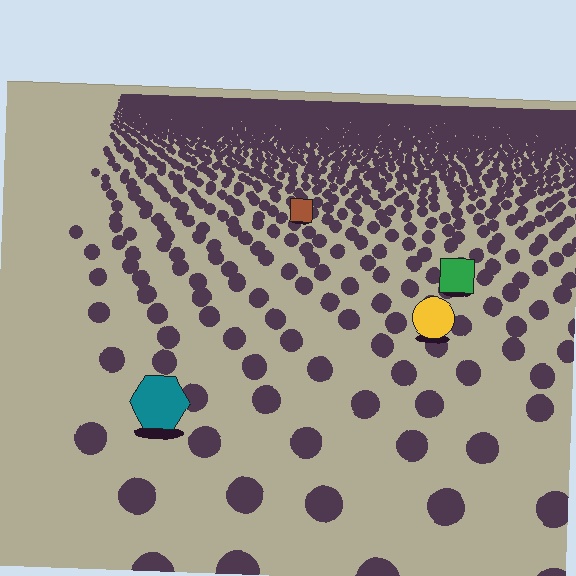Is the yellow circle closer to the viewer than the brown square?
Yes. The yellow circle is closer — you can tell from the texture gradient: the ground texture is coarser near it.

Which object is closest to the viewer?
The teal hexagon is closest. The texture marks near it are larger and more spread out.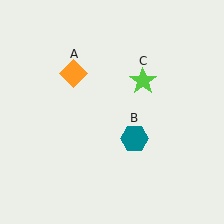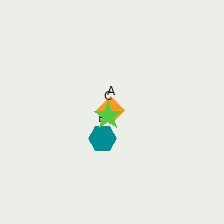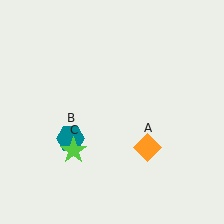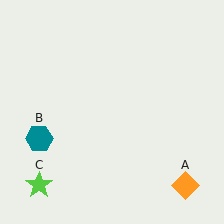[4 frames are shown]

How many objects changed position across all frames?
3 objects changed position: orange diamond (object A), teal hexagon (object B), lime star (object C).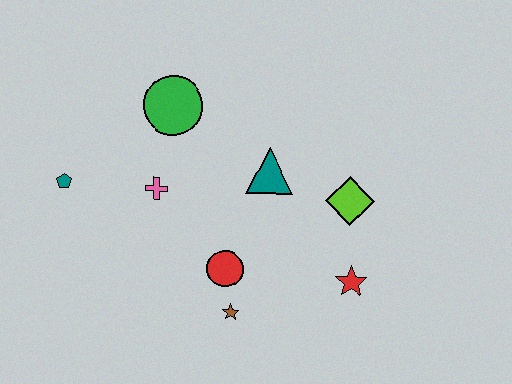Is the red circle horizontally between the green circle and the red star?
Yes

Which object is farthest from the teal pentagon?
The red star is farthest from the teal pentagon.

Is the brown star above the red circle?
No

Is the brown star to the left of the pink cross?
No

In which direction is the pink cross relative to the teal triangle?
The pink cross is to the left of the teal triangle.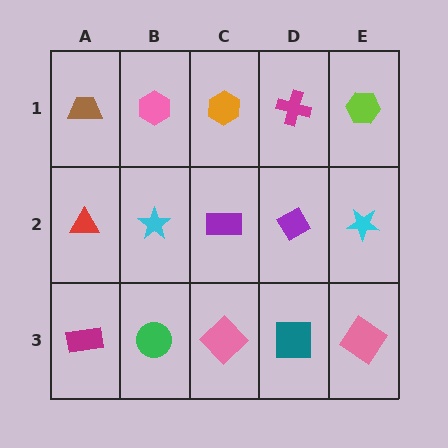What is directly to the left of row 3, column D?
A pink diamond.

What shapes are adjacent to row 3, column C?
A purple rectangle (row 2, column C), a green circle (row 3, column B), a teal square (row 3, column D).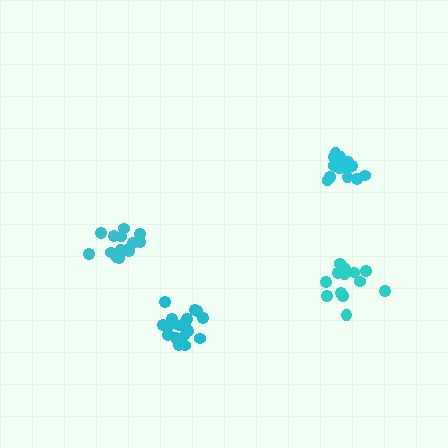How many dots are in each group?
Group 1: 14 dots, Group 2: 13 dots, Group 3: 15 dots, Group 4: 19 dots (61 total).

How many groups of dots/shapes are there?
There are 4 groups.